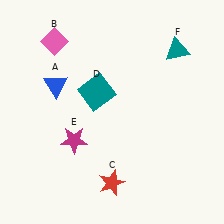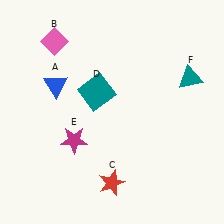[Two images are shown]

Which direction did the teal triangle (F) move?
The teal triangle (F) moved down.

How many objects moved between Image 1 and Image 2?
1 object moved between the two images.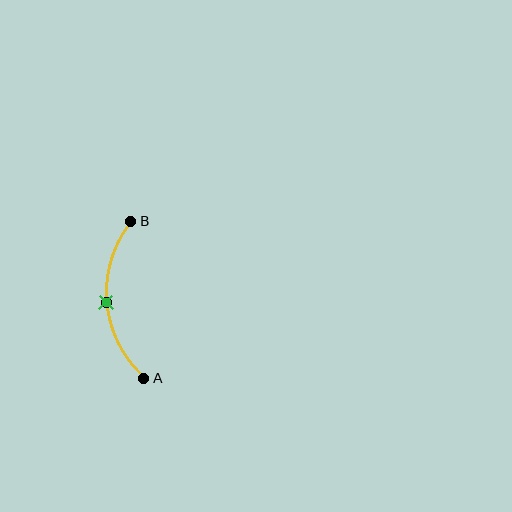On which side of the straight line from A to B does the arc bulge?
The arc bulges to the left of the straight line connecting A and B.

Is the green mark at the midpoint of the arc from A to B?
Yes. The green mark lies on the arc at equal arc-length from both A and B — it is the arc midpoint.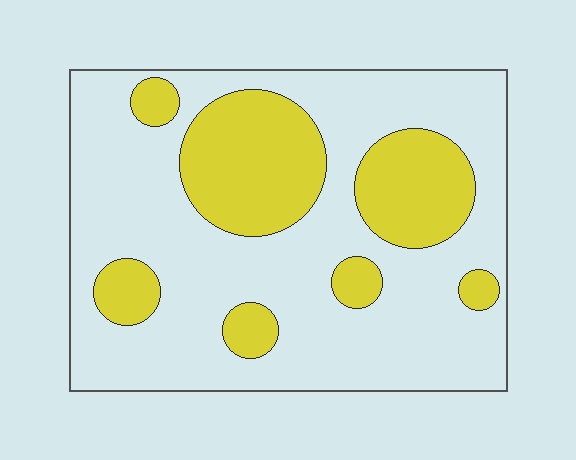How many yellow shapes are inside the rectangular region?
7.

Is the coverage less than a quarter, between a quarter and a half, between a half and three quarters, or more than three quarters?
Between a quarter and a half.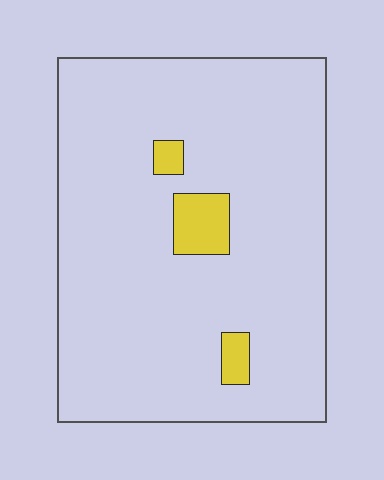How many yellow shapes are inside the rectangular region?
3.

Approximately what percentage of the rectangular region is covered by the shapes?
Approximately 5%.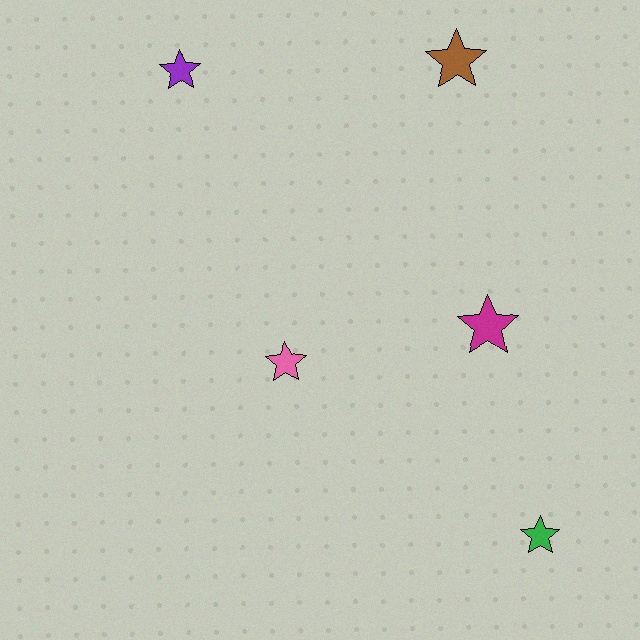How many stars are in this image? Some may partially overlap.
There are 5 stars.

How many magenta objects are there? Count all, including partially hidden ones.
There is 1 magenta object.